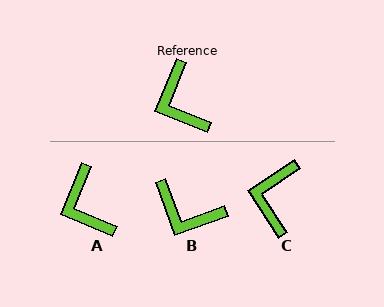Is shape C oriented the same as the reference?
No, it is off by about 34 degrees.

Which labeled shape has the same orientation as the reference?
A.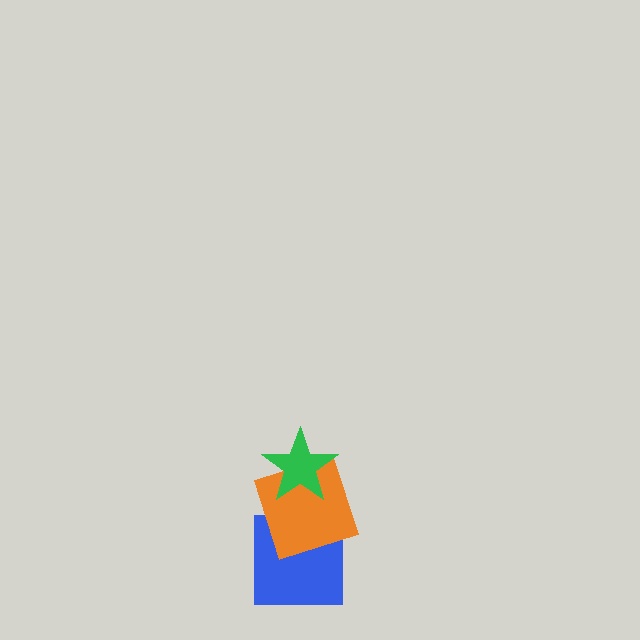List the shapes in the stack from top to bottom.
From top to bottom: the green star, the orange square, the blue square.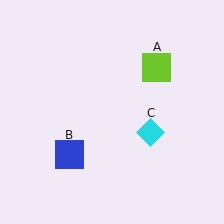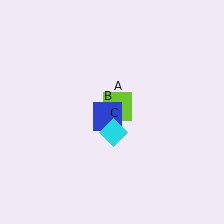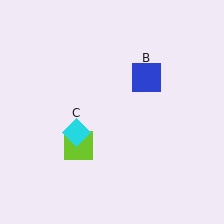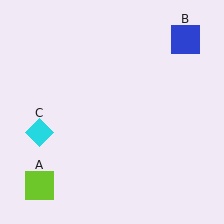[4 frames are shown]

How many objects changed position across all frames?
3 objects changed position: lime square (object A), blue square (object B), cyan diamond (object C).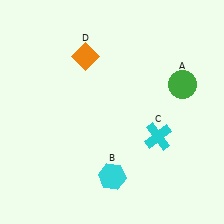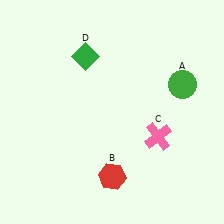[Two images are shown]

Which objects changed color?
B changed from cyan to red. C changed from cyan to pink. D changed from orange to green.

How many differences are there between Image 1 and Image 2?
There are 3 differences between the two images.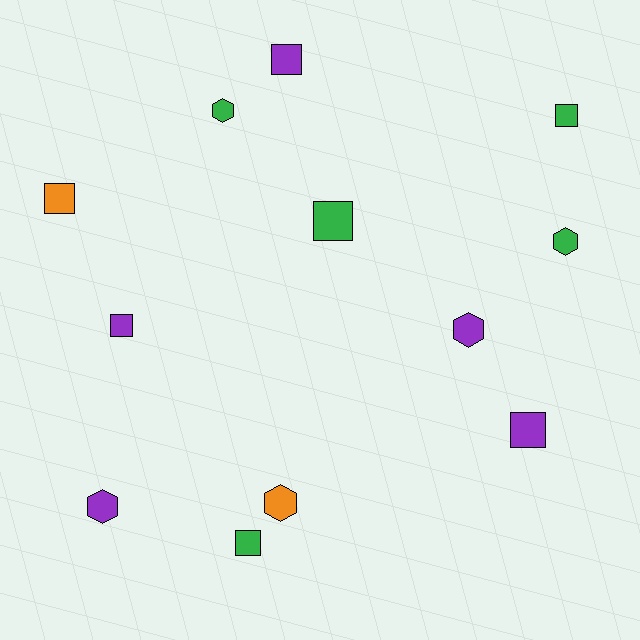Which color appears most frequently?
Green, with 5 objects.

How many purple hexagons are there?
There are 2 purple hexagons.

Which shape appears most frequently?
Square, with 7 objects.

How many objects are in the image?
There are 12 objects.